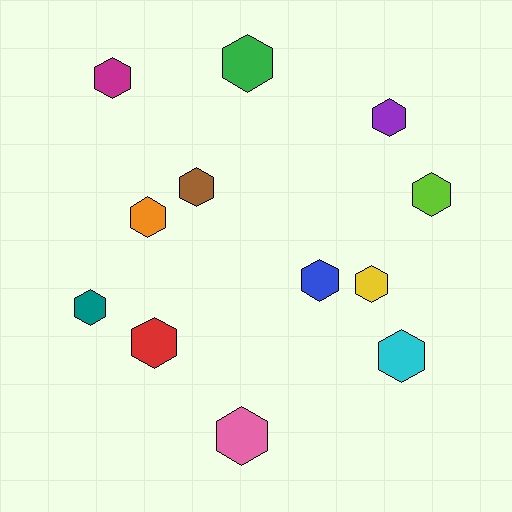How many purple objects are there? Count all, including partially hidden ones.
There is 1 purple object.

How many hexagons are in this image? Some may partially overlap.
There are 12 hexagons.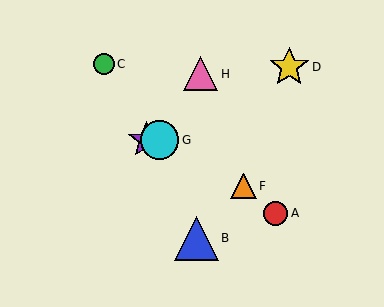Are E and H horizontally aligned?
No, E is at y≈140 and H is at y≈74.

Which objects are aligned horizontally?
Objects E, G are aligned horizontally.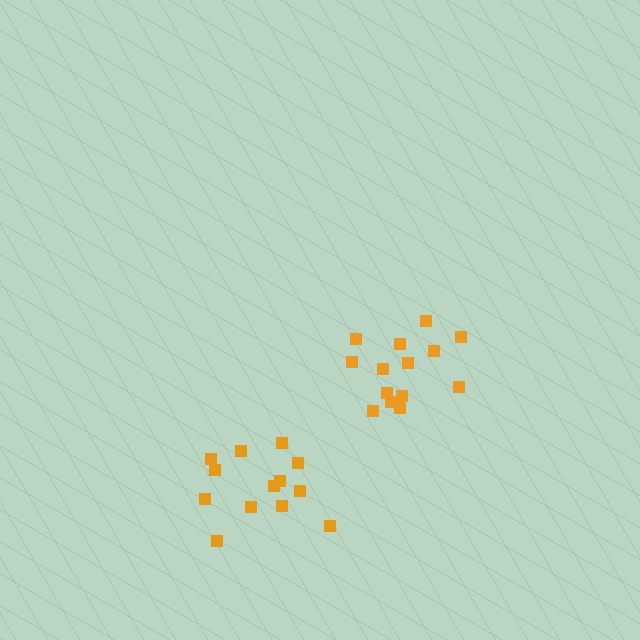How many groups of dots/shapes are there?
There are 2 groups.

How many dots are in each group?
Group 1: 14 dots, Group 2: 13 dots (27 total).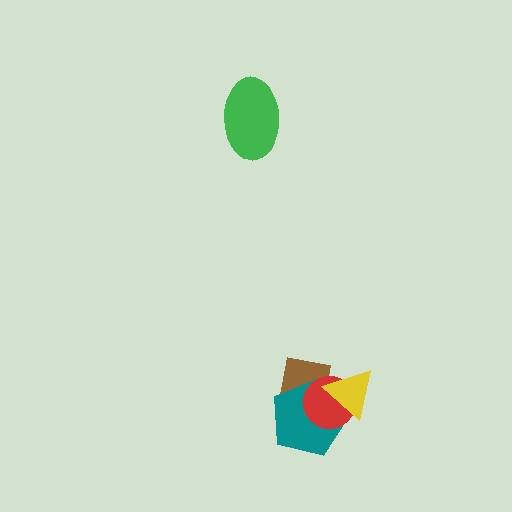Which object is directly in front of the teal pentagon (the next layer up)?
The red circle is directly in front of the teal pentagon.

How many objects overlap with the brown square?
3 objects overlap with the brown square.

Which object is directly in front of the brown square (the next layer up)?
The teal pentagon is directly in front of the brown square.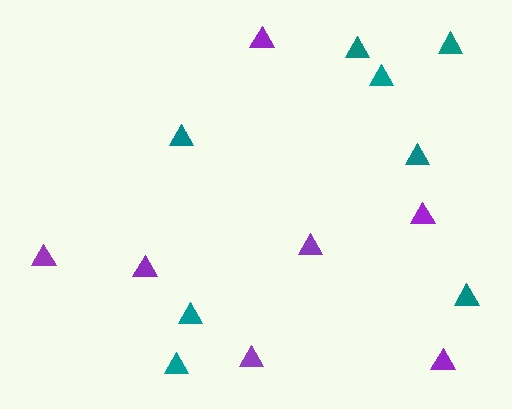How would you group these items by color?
There are 2 groups: one group of teal triangles (8) and one group of purple triangles (7).